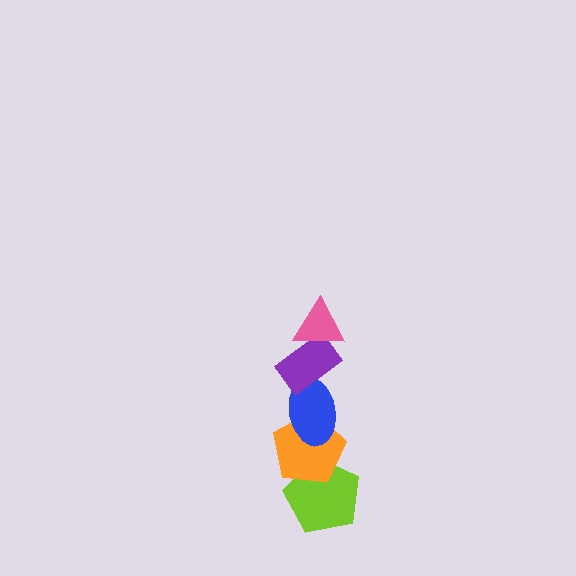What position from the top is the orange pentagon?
The orange pentagon is 4th from the top.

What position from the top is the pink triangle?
The pink triangle is 1st from the top.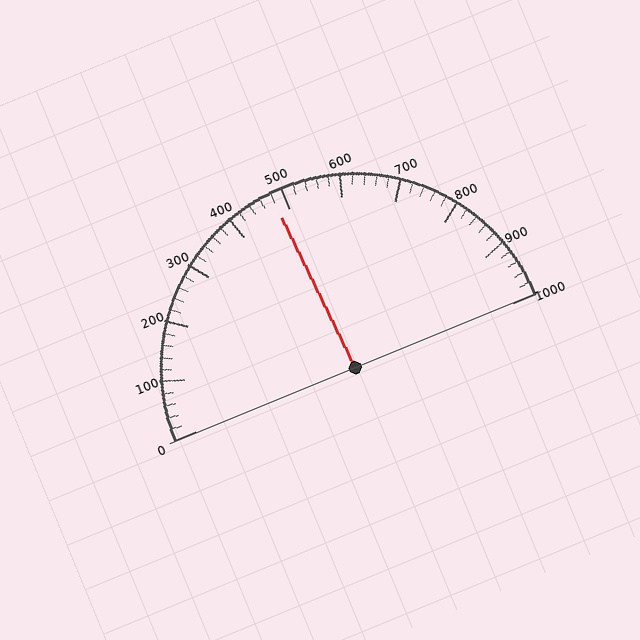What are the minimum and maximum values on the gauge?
The gauge ranges from 0 to 1000.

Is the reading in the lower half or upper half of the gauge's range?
The reading is in the lower half of the range (0 to 1000).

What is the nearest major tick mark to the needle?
The nearest major tick mark is 500.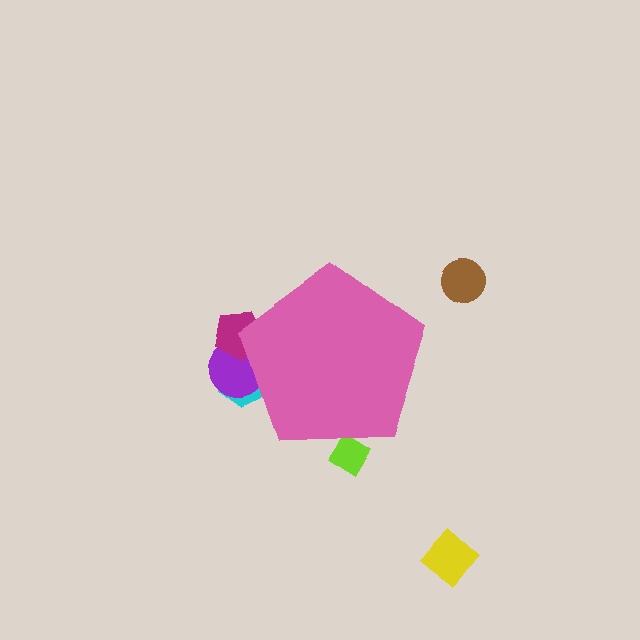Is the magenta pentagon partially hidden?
Yes, the magenta pentagon is partially hidden behind the pink pentagon.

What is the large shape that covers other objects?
A pink pentagon.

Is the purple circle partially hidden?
Yes, the purple circle is partially hidden behind the pink pentagon.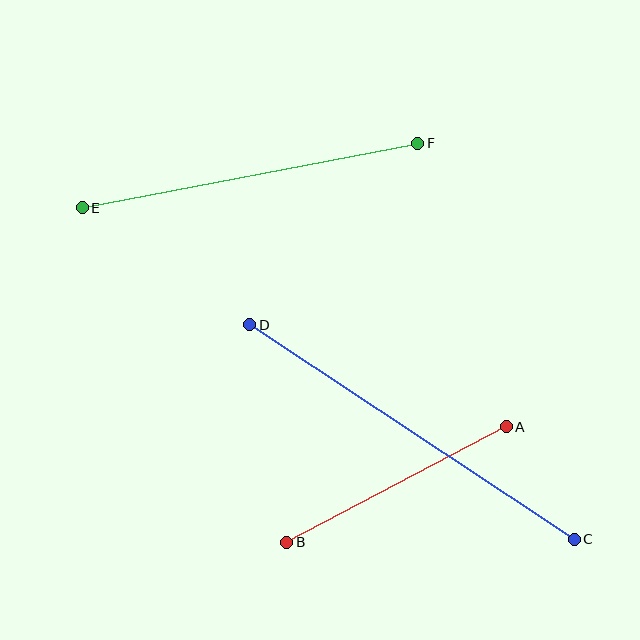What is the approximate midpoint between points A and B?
The midpoint is at approximately (397, 485) pixels.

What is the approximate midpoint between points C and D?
The midpoint is at approximately (412, 432) pixels.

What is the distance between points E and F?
The distance is approximately 342 pixels.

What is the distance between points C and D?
The distance is approximately 389 pixels.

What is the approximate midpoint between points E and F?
The midpoint is at approximately (250, 176) pixels.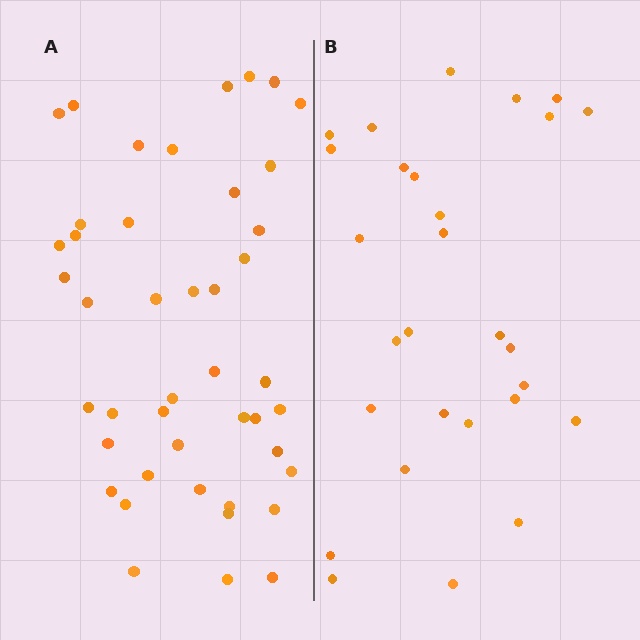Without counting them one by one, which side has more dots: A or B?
Region A (the left region) has more dots.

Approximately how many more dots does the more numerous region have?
Region A has approximately 15 more dots than region B.